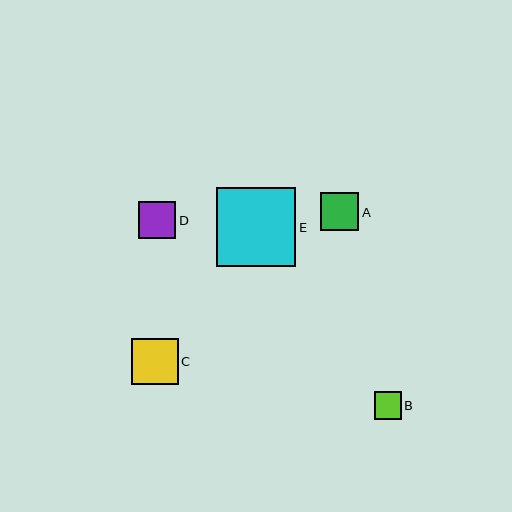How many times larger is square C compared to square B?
Square C is approximately 1.7 times the size of square B.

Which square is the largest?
Square E is the largest with a size of approximately 80 pixels.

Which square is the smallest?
Square B is the smallest with a size of approximately 27 pixels.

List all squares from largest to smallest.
From largest to smallest: E, C, A, D, B.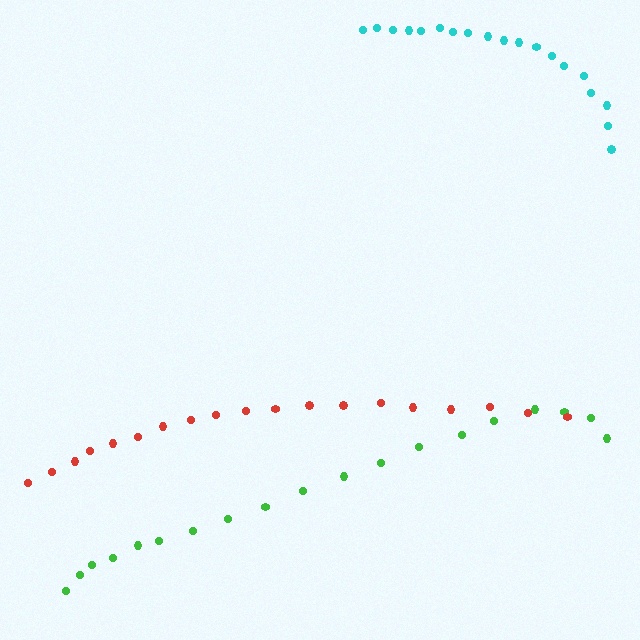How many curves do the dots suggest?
There are 3 distinct paths.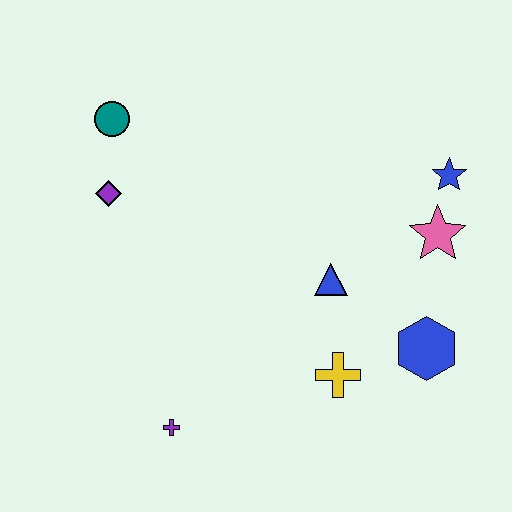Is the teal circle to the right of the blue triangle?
No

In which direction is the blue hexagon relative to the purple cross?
The blue hexagon is to the right of the purple cross.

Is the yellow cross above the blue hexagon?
No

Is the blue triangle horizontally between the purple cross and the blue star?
Yes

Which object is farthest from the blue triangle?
The teal circle is farthest from the blue triangle.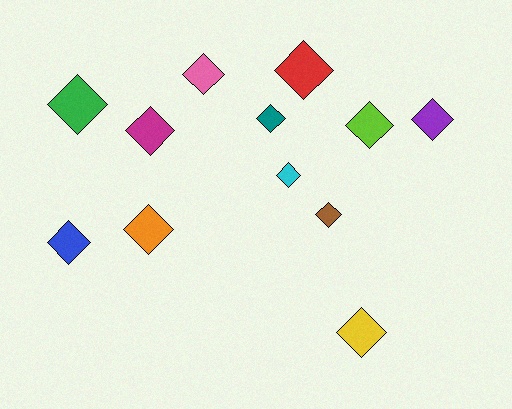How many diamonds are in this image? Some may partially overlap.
There are 12 diamonds.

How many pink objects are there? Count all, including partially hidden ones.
There is 1 pink object.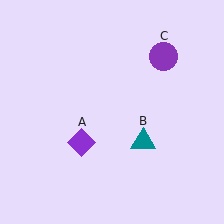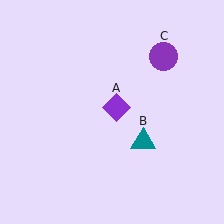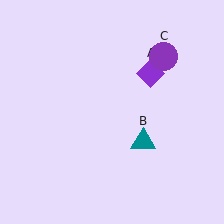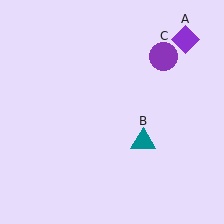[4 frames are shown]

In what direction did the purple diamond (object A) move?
The purple diamond (object A) moved up and to the right.